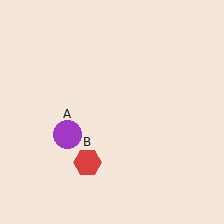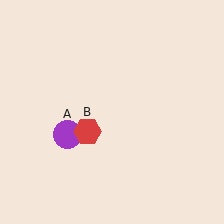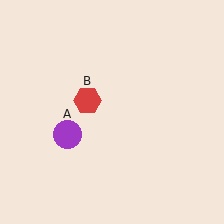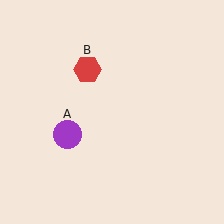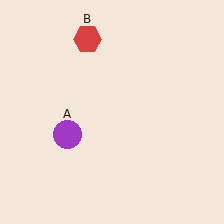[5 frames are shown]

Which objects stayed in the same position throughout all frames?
Purple circle (object A) remained stationary.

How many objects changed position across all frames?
1 object changed position: red hexagon (object B).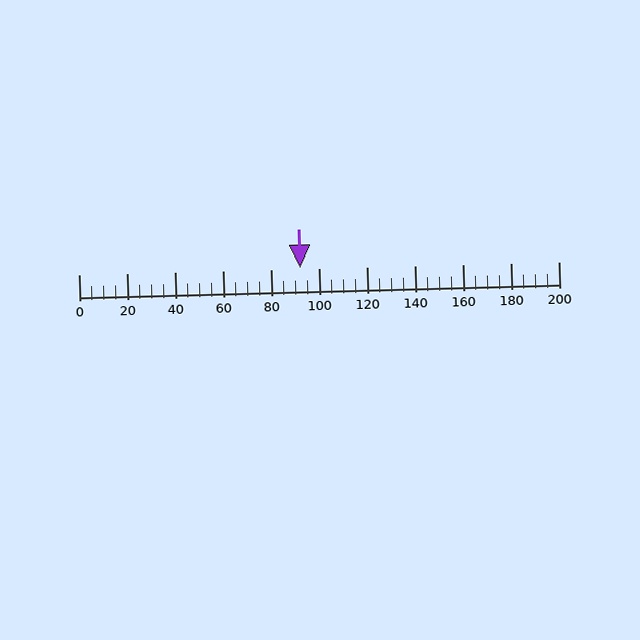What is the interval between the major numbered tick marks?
The major tick marks are spaced 20 units apart.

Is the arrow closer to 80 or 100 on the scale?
The arrow is closer to 100.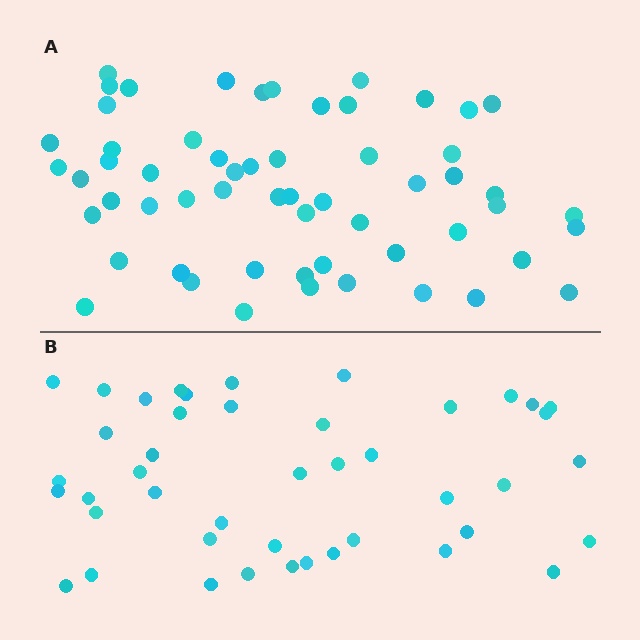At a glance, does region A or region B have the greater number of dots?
Region A (the top region) has more dots.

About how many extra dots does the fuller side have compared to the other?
Region A has approximately 15 more dots than region B.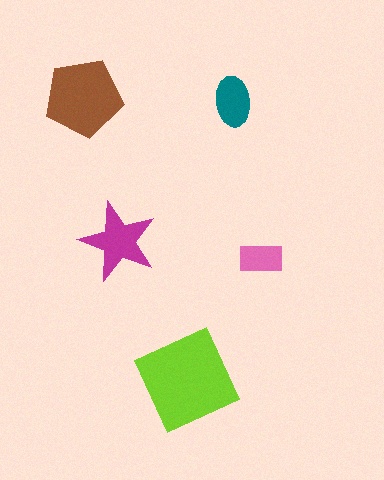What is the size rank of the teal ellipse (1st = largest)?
4th.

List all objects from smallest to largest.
The pink rectangle, the teal ellipse, the magenta star, the brown pentagon, the lime diamond.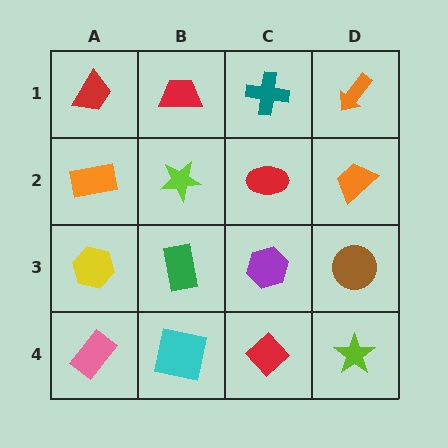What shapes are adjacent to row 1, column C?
A red ellipse (row 2, column C), a red trapezoid (row 1, column B), an orange arrow (row 1, column D).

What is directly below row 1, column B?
A lime star.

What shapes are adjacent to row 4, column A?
A yellow hexagon (row 3, column A), a cyan square (row 4, column B).